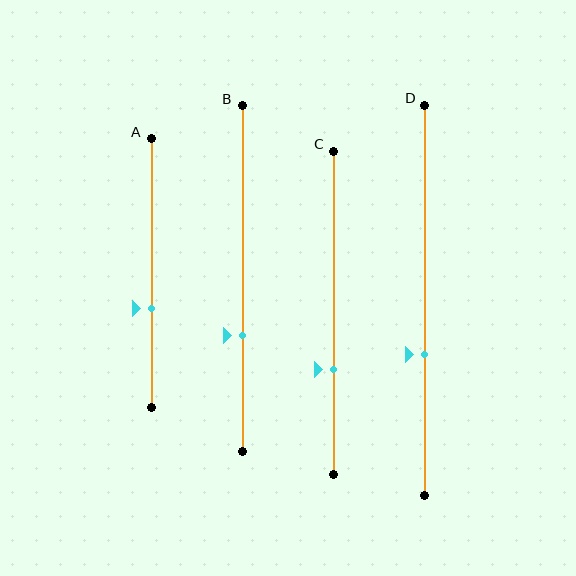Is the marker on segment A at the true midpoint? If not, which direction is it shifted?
No, the marker on segment A is shifted downward by about 13% of the segment length.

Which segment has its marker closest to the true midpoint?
Segment A has its marker closest to the true midpoint.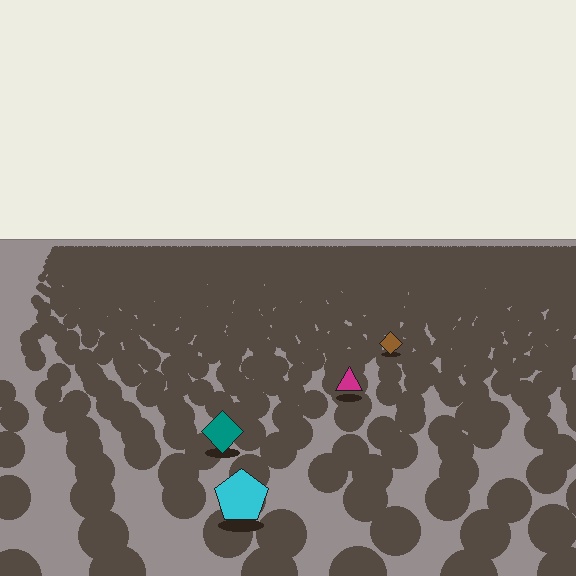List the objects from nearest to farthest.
From nearest to farthest: the cyan pentagon, the teal diamond, the magenta triangle, the brown diamond.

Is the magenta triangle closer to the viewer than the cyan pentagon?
No. The cyan pentagon is closer — you can tell from the texture gradient: the ground texture is coarser near it.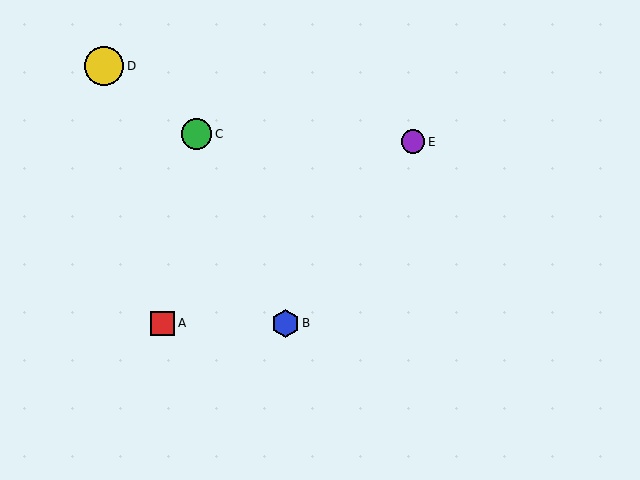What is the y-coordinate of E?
Object E is at y≈142.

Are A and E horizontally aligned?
No, A is at y≈323 and E is at y≈142.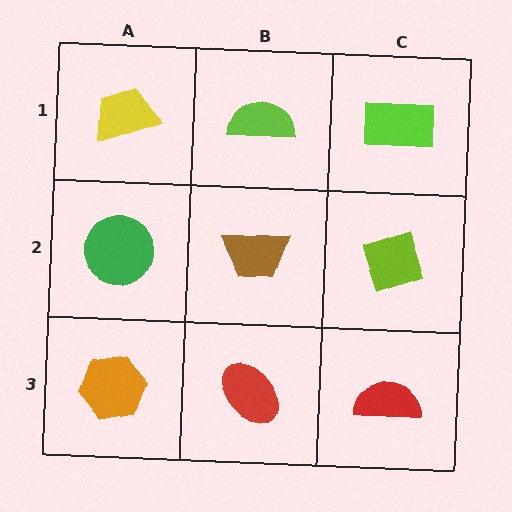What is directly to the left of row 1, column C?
A lime semicircle.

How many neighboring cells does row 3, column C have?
2.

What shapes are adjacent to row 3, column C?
A lime diamond (row 2, column C), a red ellipse (row 3, column B).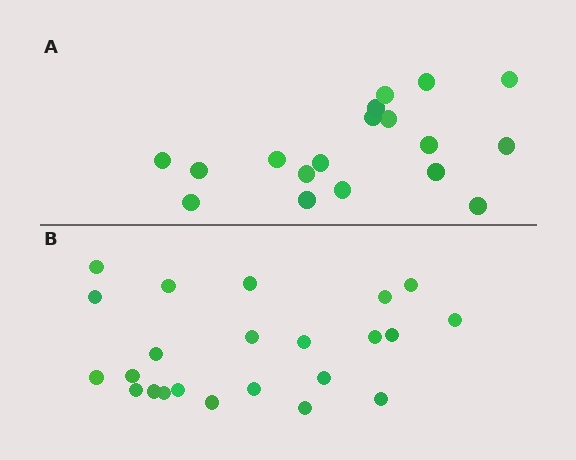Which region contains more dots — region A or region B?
Region B (the bottom region) has more dots.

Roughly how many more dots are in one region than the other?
Region B has about 5 more dots than region A.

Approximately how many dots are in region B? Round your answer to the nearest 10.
About 20 dots. (The exact count is 23, which rounds to 20.)